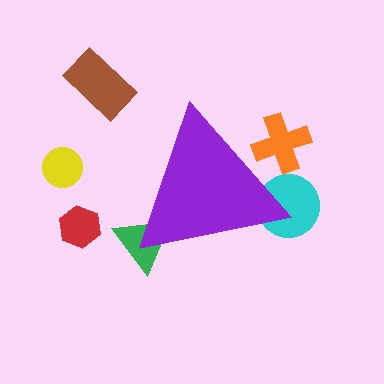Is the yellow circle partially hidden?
No, the yellow circle is fully visible.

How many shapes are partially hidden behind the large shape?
3 shapes are partially hidden.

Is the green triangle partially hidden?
Yes, the green triangle is partially hidden behind the purple triangle.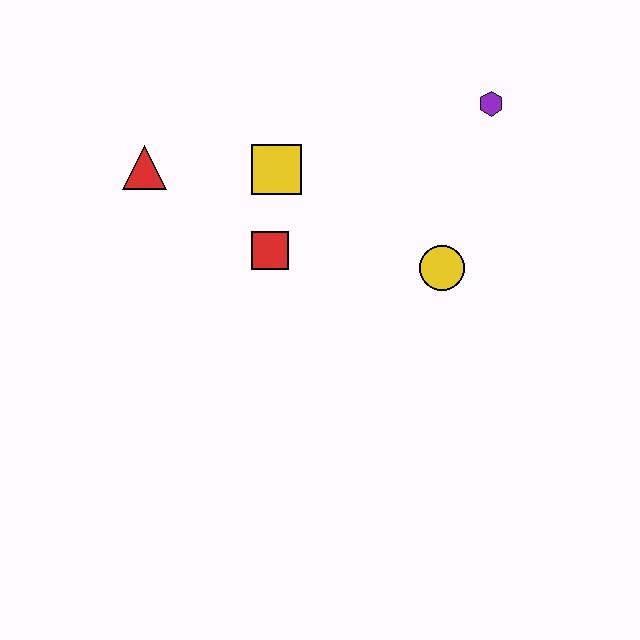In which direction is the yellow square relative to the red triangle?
The yellow square is to the right of the red triangle.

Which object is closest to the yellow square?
The red square is closest to the yellow square.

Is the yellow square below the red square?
No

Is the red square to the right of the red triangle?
Yes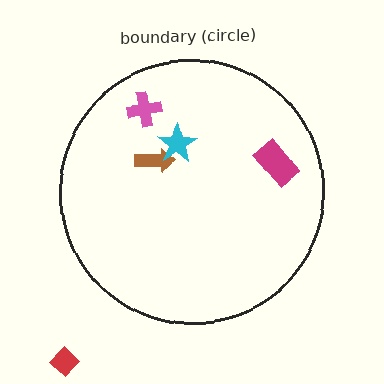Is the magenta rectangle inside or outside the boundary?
Inside.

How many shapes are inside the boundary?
4 inside, 1 outside.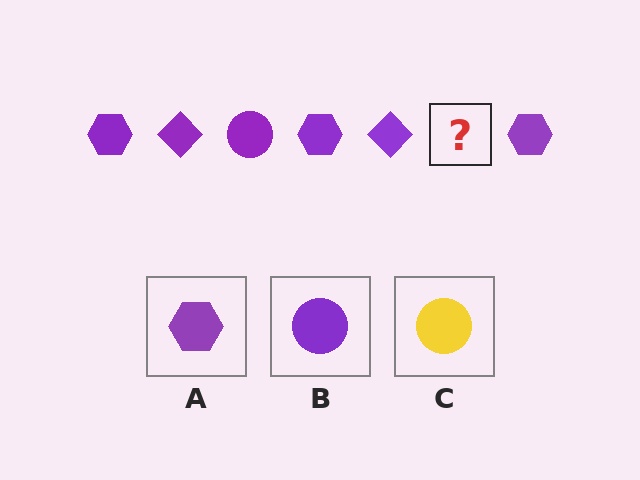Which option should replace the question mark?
Option B.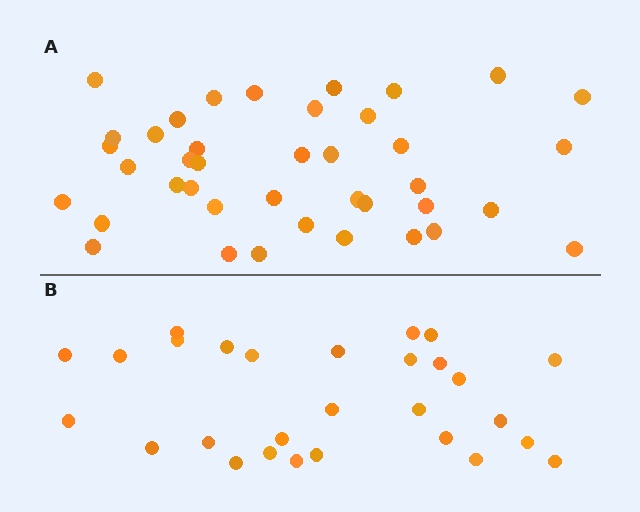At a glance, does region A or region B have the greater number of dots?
Region A (the top region) has more dots.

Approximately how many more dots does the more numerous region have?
Region A has roughly 12 or so more dots than region B.